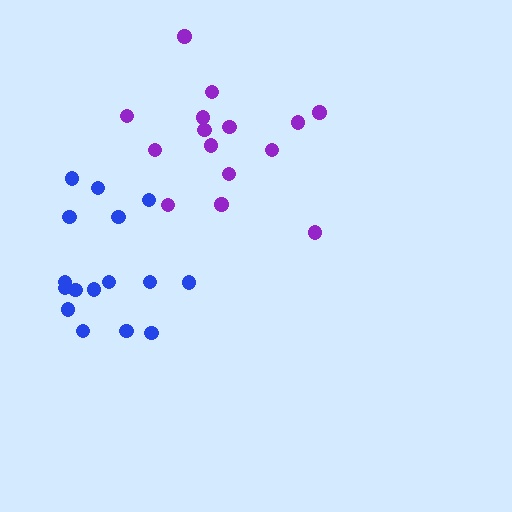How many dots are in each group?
Group 1: 15 dots, Group 2: 16 dots (31 total).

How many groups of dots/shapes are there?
There are 2 groups.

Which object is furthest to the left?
The blue cluster is leftmost.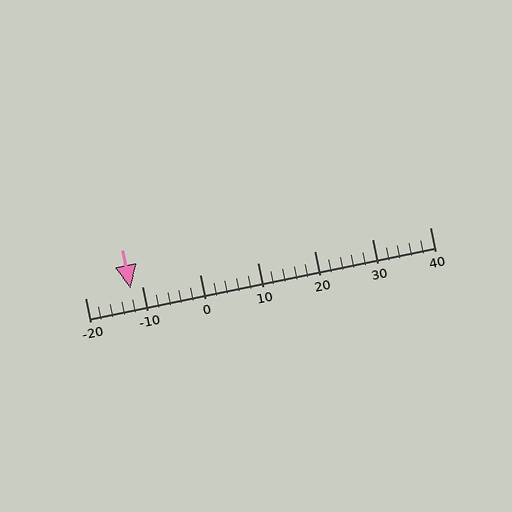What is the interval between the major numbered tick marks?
The major tick marks are spaced 10 units apart.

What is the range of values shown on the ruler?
The ruler shows values from -20 to 40.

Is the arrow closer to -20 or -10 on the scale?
The arrow is closer to -10.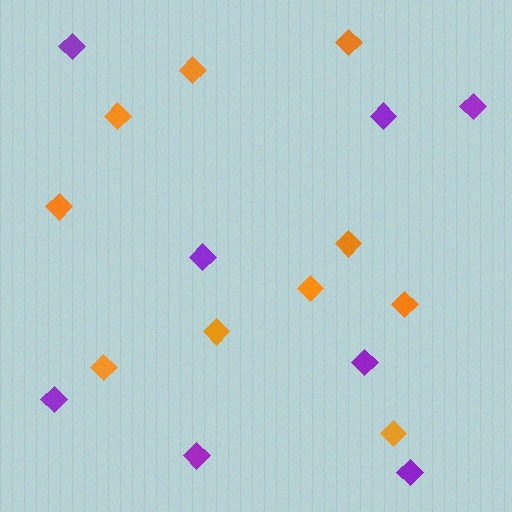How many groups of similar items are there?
There are 2 groups: one group of orange diamonds (10) and one group of purple diamonds (8).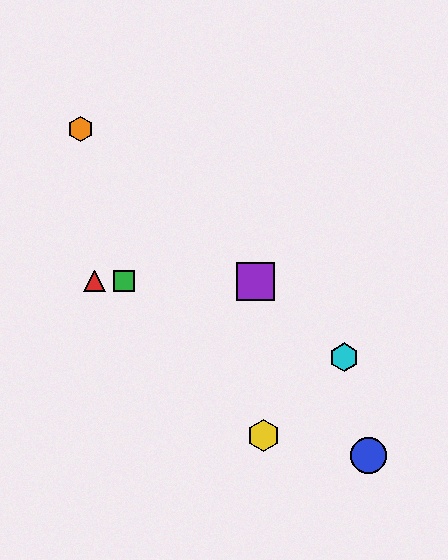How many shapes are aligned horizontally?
3 shapes (the red triangle, the green square, the purple square) are aligned horizontally.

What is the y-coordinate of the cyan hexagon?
The cyan hexagon is at y≈357.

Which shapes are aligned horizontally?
The red triangle, the green square, the purple square are aligned horizontally.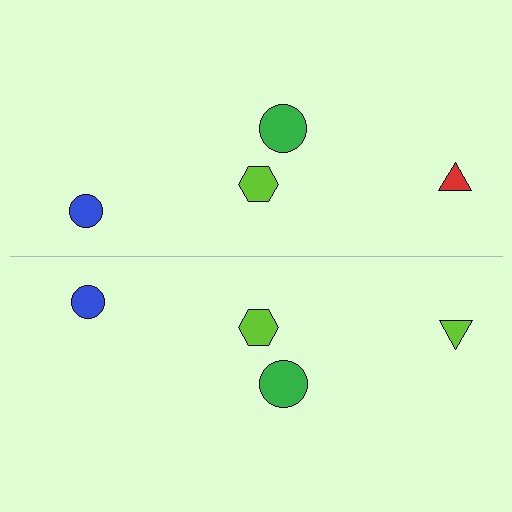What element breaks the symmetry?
The lime triangle on the bottom side breaks the symmetry — its mirror counterpart is red.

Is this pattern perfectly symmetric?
No, the pattern is not perfectly symmetric. The lime triangle on the bottom side breaks the symmetry — its mirror counterpart is red.